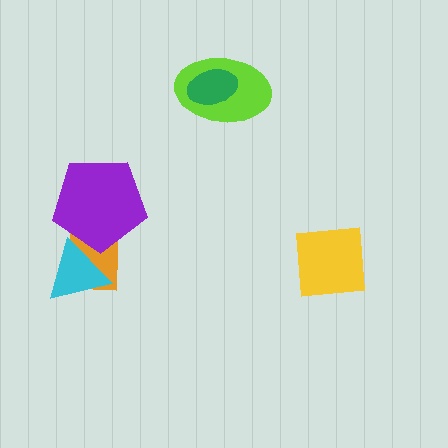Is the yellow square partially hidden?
No, no other shape covers it.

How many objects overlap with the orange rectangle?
2 objects overlap with the orange rectangle.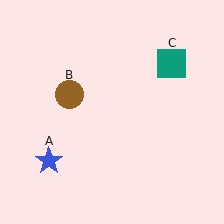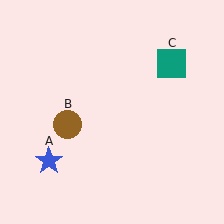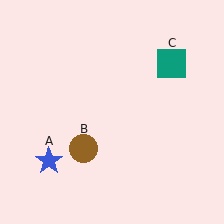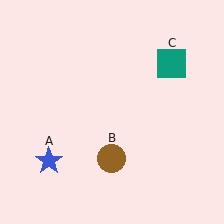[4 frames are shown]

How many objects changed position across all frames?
1 object changed position: brown circle (object B).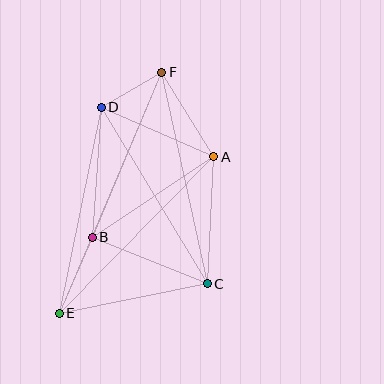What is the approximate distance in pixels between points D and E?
The distance between D and E is approximately 210 pixels.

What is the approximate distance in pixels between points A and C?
The distance between A and C is approximately 127 pixels.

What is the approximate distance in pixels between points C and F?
The distance between C and F is approximately 217 pixels.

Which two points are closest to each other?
Points D and F are closest to each other.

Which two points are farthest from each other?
Points E and F are farthest from each other.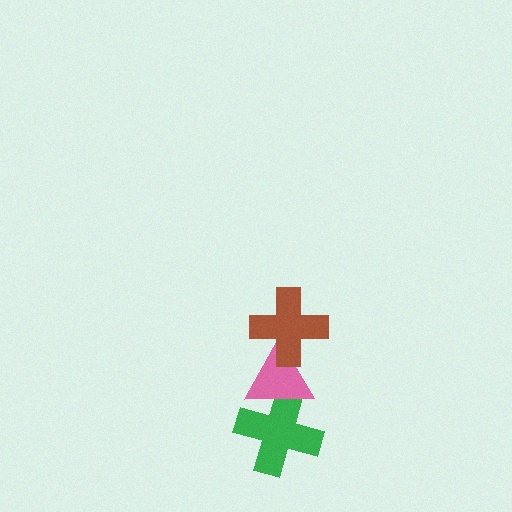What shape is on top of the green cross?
The pink triangle is on top of the green cross.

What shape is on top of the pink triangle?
The brown cross is on top of the pink triangle.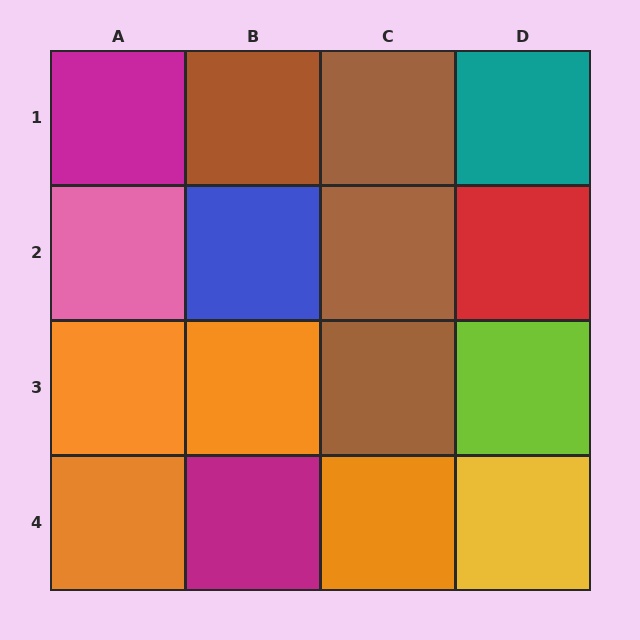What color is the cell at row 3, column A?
Orange.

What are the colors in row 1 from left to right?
Magenta, brown, brown, teal.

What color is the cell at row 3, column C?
Brown.